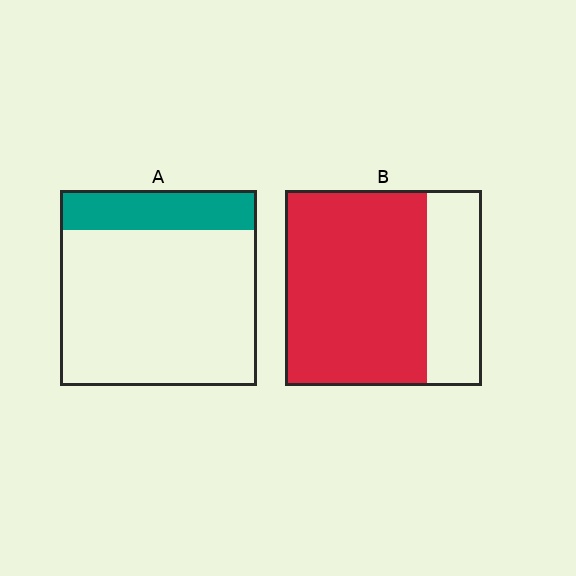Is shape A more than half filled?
No.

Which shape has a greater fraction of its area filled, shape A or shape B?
Shape B.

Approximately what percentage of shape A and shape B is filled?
A is approximately 20% and B is approximately 70%.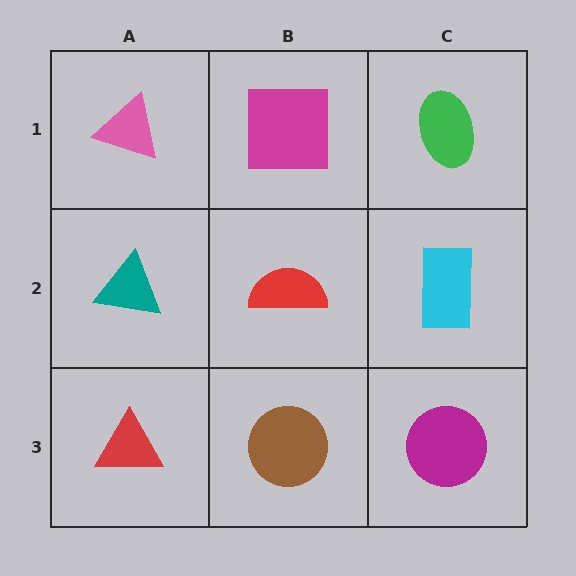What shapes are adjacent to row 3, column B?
A red semicircle (row 2, column B), a red triangle (row 3, column A), a magenta circle (row 3, column C).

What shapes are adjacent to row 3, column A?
A teal triangle (row 2, column A), a brown circle (row 3, column B).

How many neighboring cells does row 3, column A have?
2.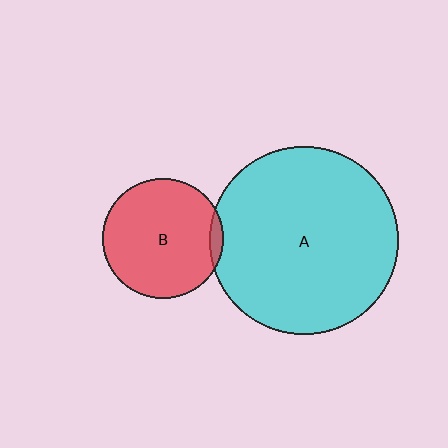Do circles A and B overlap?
Yes.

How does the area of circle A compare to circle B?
Approximately 2.4 times.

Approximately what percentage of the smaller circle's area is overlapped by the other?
Approximately 5%.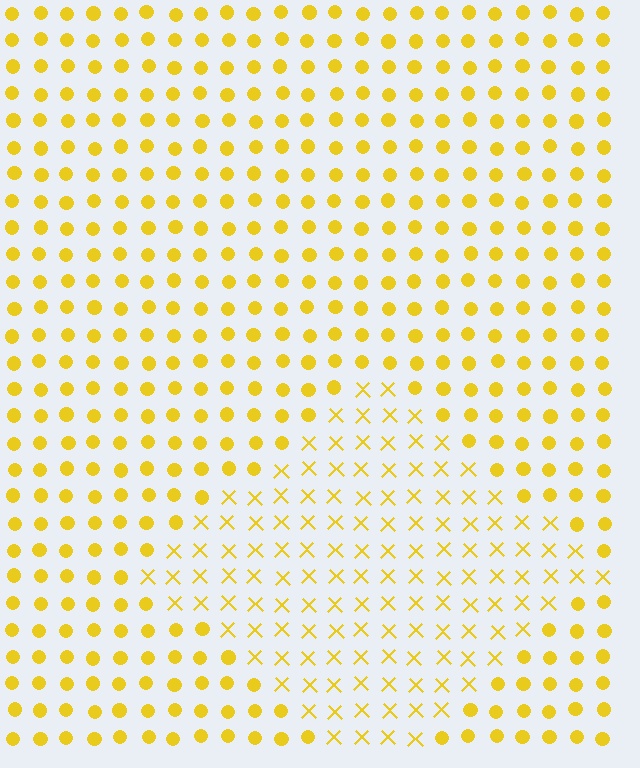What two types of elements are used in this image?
The image uses X marks inside the diamond region and circles outside it.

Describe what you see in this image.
The image is filled with small yellow elements arranged in a uniform grid. A diamond-shaped region contains X marks, while the surrounding area contains circles. The boundary is defined purely by the change in element shape.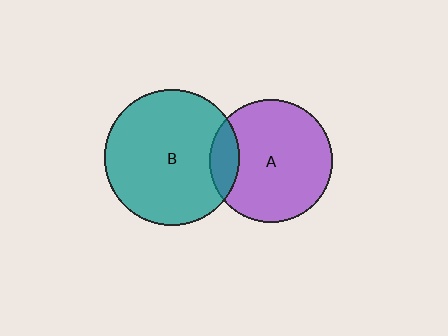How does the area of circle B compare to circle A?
Approximately 1.2 times.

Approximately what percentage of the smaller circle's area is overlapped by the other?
Approximately 15%.